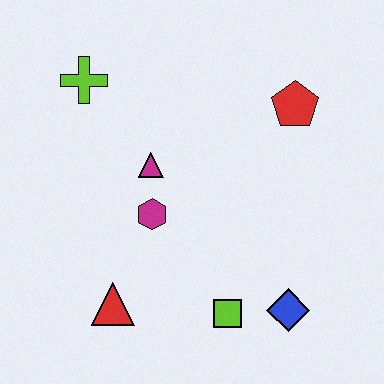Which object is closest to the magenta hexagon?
The magenta triangle is closest to the magenta hexagon.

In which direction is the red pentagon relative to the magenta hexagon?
The red pentagon is to the right of the magenta hexagon.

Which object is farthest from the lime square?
The lime cross is farthest from the lime square.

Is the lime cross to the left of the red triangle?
Yes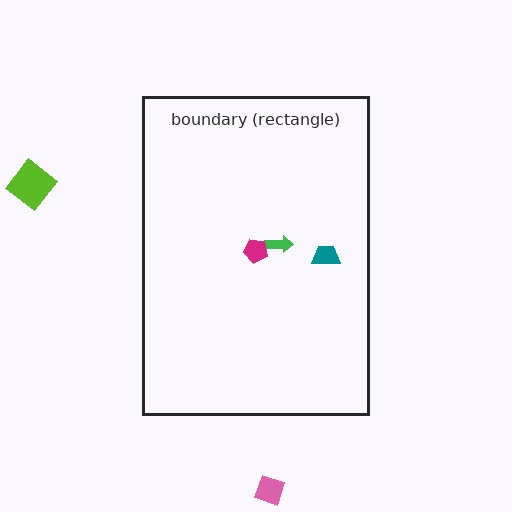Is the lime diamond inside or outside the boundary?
Outside.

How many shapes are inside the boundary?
3 inside, 2 outside.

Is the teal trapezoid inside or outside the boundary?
Inside.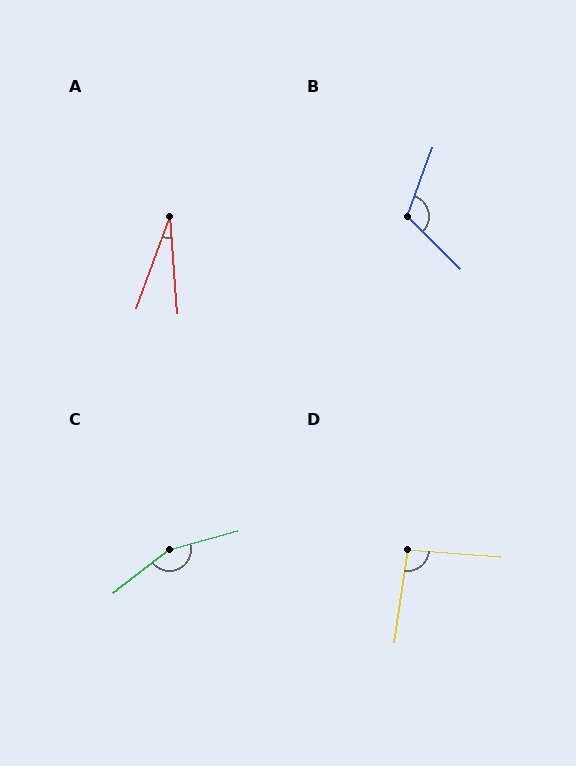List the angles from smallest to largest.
A (24°), D (94°), B (114°), C (158°).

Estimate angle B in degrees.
Approximately 114 degrees.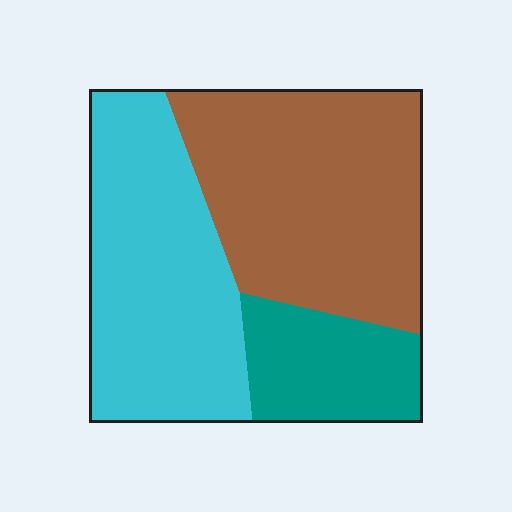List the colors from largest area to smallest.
From largest to smallest: brown, cyan, teal.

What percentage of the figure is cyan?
Cyan takes up between a quarter and a half of the figure.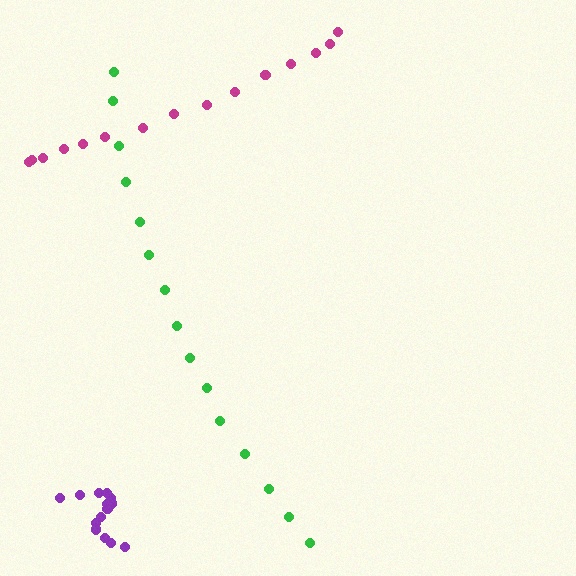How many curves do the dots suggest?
There are 3 distinct paths.